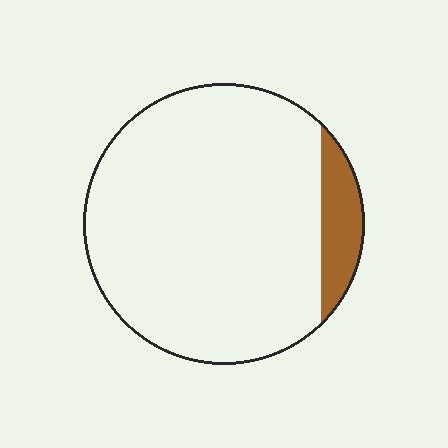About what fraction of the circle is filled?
About one tenth (1/10).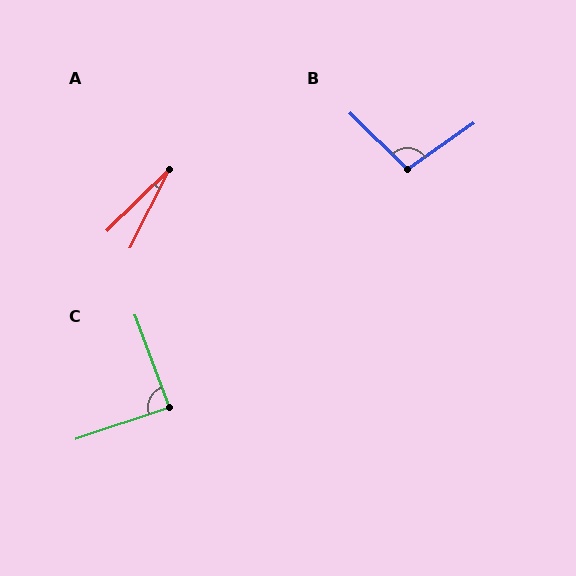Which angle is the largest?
B, at approximately 101 degrees.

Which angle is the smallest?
A, at approximately 19 degrees.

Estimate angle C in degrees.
Approximately 88 degrees.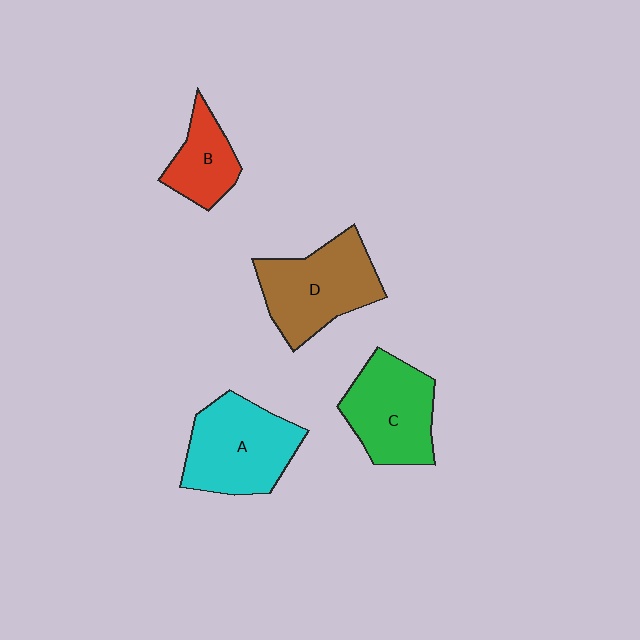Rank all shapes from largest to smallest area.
From largest to smallest: A (cyan), D (brown), C (green), B (red).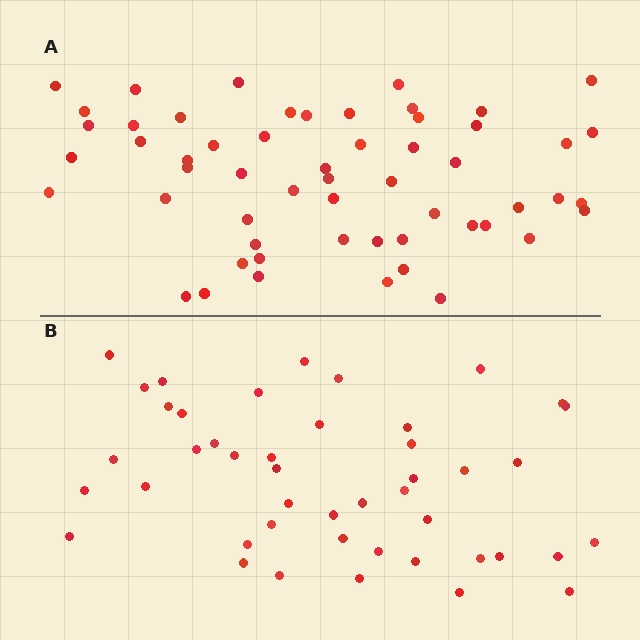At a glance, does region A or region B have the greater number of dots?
Region A (the top region) has more dots.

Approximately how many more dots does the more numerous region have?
Region A has roughly 12 or so more dots than region B.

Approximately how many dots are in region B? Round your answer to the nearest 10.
About 40 dots. (The exact count is 45, which rounds to 40.)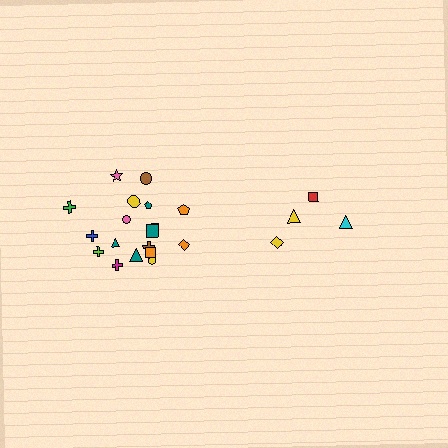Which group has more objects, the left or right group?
The left group.